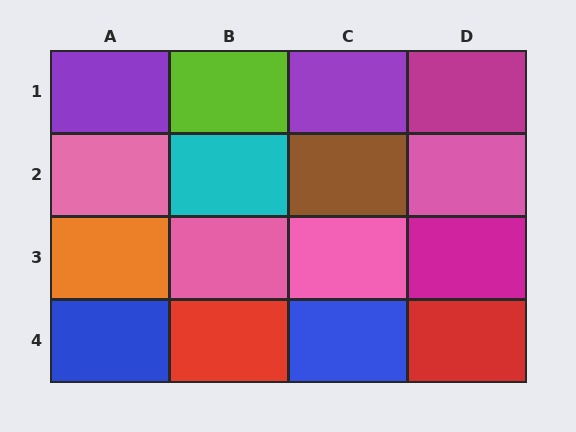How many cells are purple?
2 cells are purple.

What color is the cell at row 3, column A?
Orange.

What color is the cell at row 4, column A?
Blue.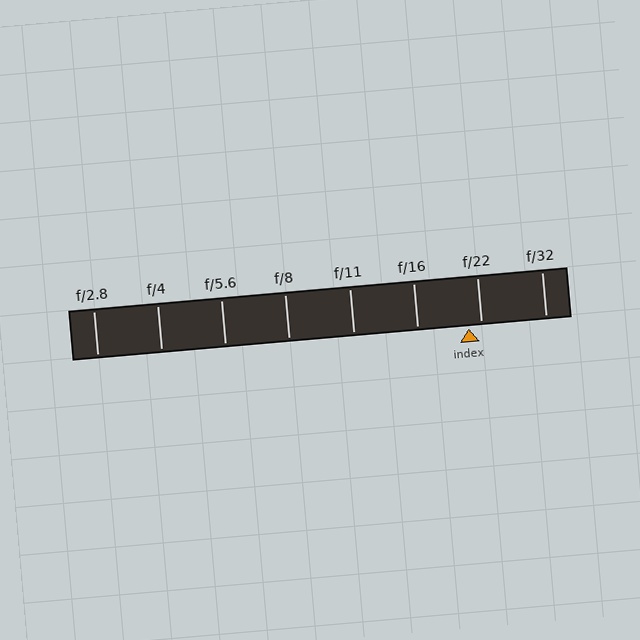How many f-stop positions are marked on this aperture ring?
There are 8 f-stop positions marked.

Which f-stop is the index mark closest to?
The index mark is closest to f/22.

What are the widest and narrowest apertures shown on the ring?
The widest aperture shown is f/2.8 and the narrowest is f/32.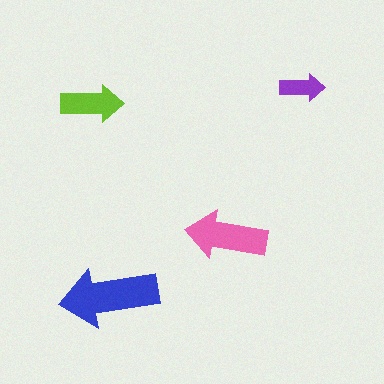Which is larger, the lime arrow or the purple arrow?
The lime one.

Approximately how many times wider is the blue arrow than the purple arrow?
About 2 times wider.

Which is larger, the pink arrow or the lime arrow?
The pink one.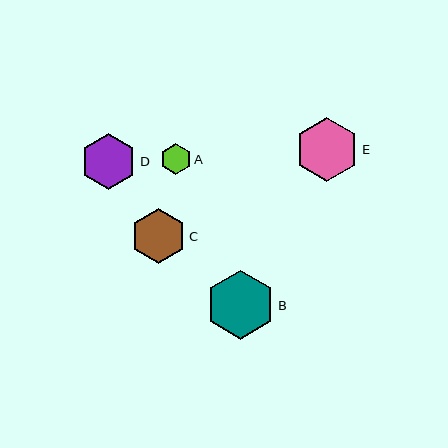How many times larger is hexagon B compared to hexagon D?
Hexagon B is approximately 1.2 times the size of hexagon D.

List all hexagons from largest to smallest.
From largest to smallest: B, E, D, C, A.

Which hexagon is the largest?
Hexagon B is the largest with a size of approximately 69 pixels.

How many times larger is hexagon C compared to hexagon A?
Hexagon C is approximately 1.8 times the size of hexagon A.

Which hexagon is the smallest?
Hexagon A is the smallest with a size of approximately 31 pixels.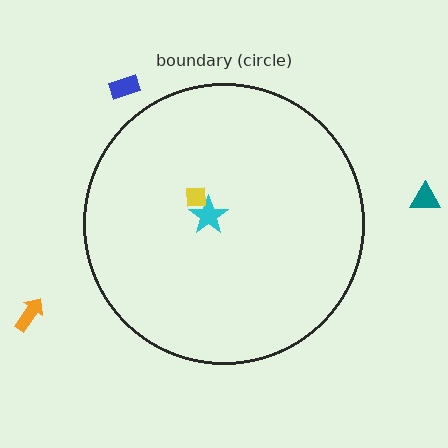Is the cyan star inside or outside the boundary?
Inside.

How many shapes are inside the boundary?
2 inside, 3 outside.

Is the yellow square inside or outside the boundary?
Inside.